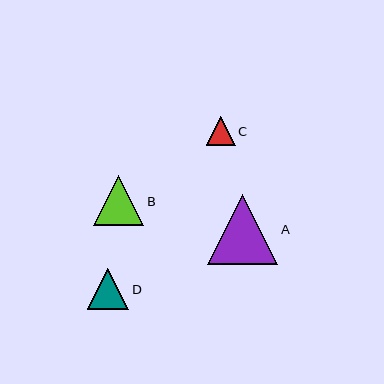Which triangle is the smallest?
Triangle C is the smallest with a size of approximately 29 pixels.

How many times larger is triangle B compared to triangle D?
Triangle B is approximately 1.2 times the size of triangle D.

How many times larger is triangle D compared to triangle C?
Triangle D is approximately 1.4 times the size of triangle C.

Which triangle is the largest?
Triangle A is the largest with a size of approximately 70 pixels.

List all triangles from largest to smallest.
From largest to smallest: A, B, D, C.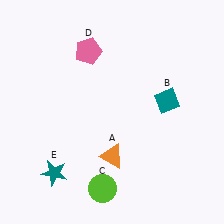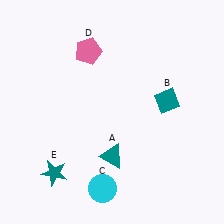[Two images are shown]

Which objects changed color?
A changed from orange to teal. C changed from lime to cyan.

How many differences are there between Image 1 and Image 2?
There are 2 differences between the two images.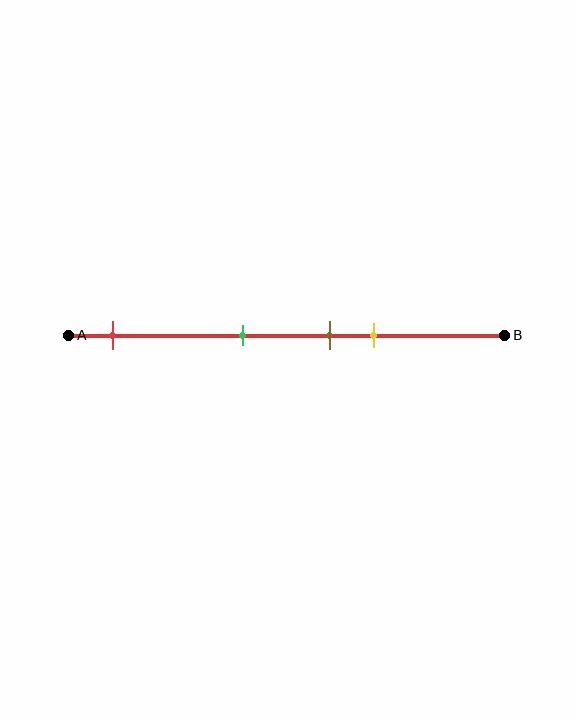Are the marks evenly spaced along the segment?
No, the marks are not evenly spaced.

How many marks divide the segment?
There are 4 marks dividing the segment.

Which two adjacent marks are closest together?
The brown and yellow marks are the closest adjacent pair.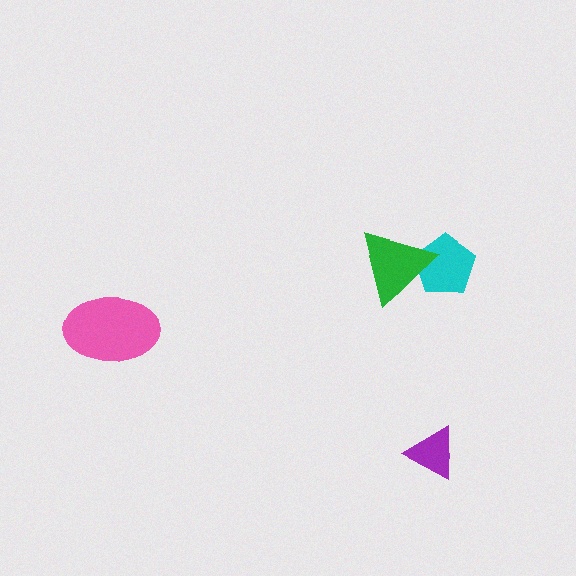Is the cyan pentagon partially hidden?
Yes, it is partially covered by another shape.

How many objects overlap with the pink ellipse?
0 objects overlap with the pink ellipse.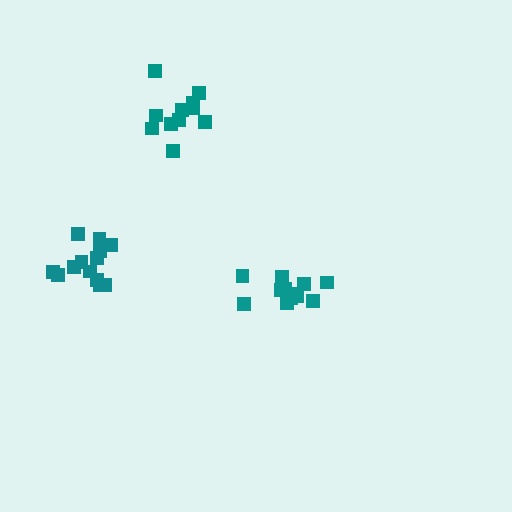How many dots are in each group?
Group 1: 11 dots, Group 2: 12 dots, Group 3: 13 dots (36 total).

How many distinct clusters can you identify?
There are 3 distinct clusters.